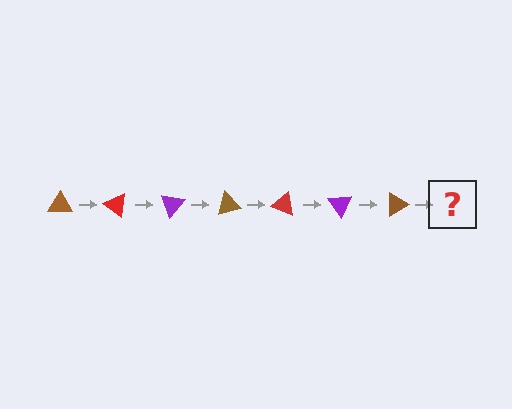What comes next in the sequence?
The next element should be a red triangle, rotated 245 degrees from the start.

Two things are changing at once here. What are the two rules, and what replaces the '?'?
The two rules are that it rotates 35 degrees each step and the color cycles through brown, red, and purple. The '?' should be a red triangle, rotated 245 degrees from the start.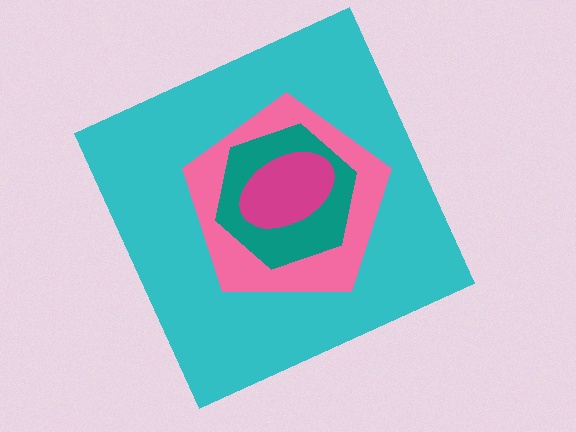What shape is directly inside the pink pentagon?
The teal hexagon.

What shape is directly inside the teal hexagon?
The magenta ellipse.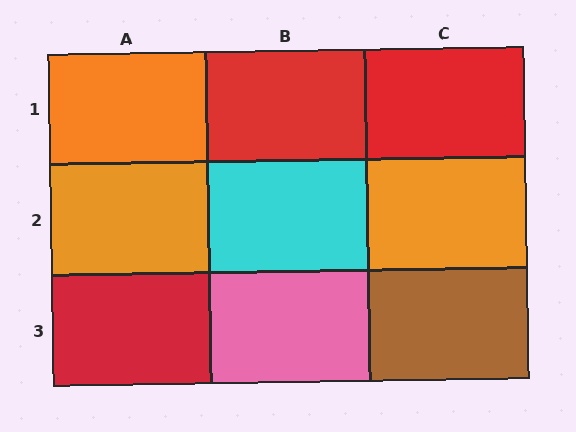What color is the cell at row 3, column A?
Red.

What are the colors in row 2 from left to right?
Orange, cyan, orange.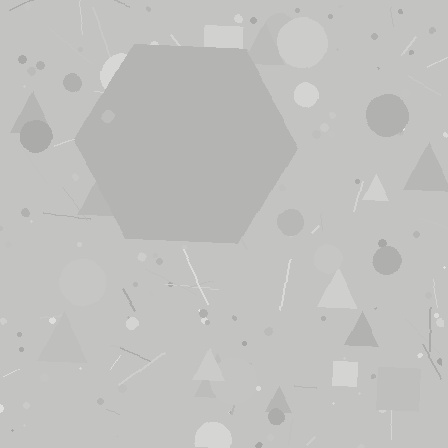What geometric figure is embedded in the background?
A hexagon is embedded in the background.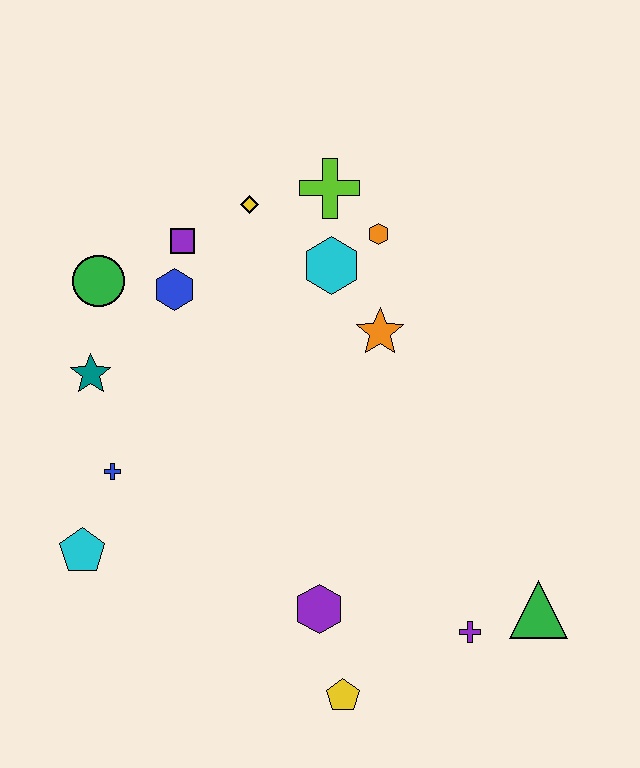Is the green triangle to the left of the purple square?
No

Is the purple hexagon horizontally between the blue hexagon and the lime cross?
Yes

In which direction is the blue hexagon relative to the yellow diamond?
The blue hexagon is below the yellow diamond.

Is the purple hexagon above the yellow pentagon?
Yes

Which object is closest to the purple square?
The blue hexagon is closest to the purple square.